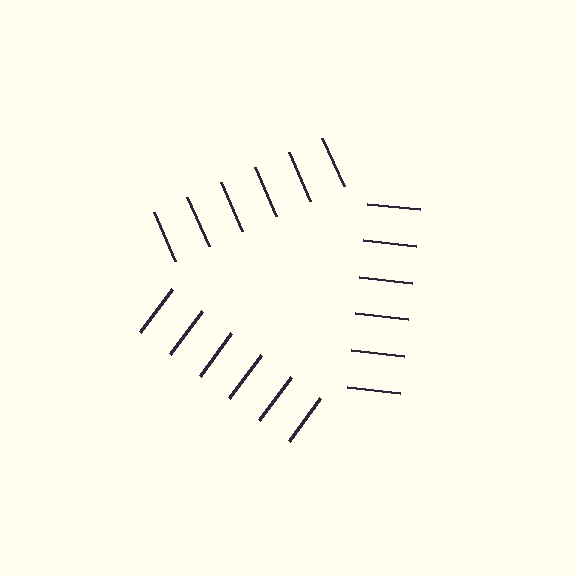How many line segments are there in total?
18 — 6 along each of the 3 edges.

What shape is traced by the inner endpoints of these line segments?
An illusory triangle — the line segments terminate on its edges but no continuous stroke is drawn.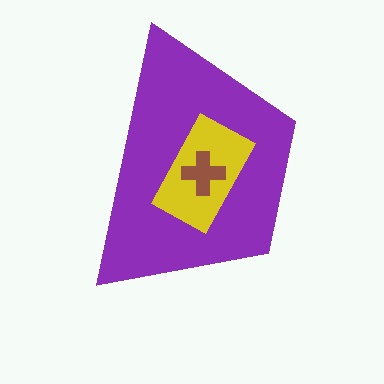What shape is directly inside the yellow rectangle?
The brown cross.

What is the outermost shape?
The purple trapezoid.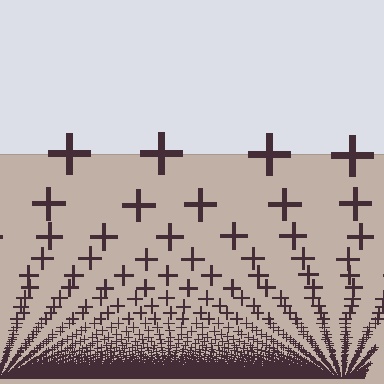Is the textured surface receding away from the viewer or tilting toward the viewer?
The surface appears to tilt toward the viewer. Texture elements get larger and sparser toward the top.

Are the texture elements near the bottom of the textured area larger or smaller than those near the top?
Smaller. The gradient is inverted — elements near the bottom are smaller and denser.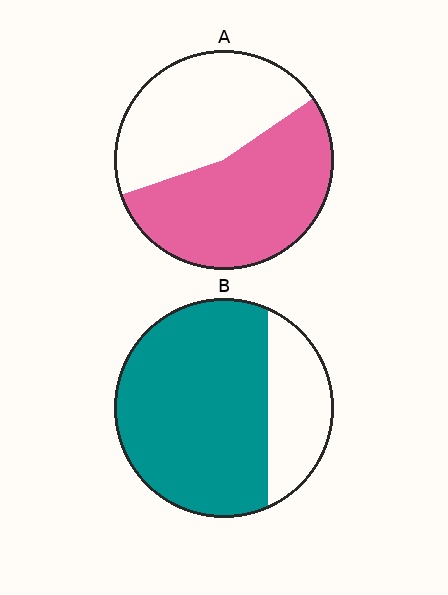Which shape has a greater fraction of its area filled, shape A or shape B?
Shape B.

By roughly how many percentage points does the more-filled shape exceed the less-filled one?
By roughly 20 percentage points (B over A).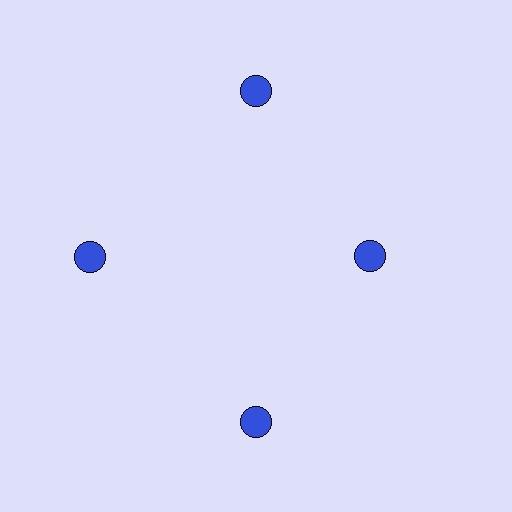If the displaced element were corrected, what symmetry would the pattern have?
It would have 4-fold rotational symmetry — the pattern would map onto itself every 90 degrees.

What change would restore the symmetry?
The symmetry would be restored by moving it outward, back onto the ring so that all 4 circles sit at equal angles and equal distance from the center.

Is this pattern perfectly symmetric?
No. The 4 blue circles are arranged in a ring, but one element near the 3 o'clock position is pulled inward toward the center, breaking the 4-fold rotational symmetry.